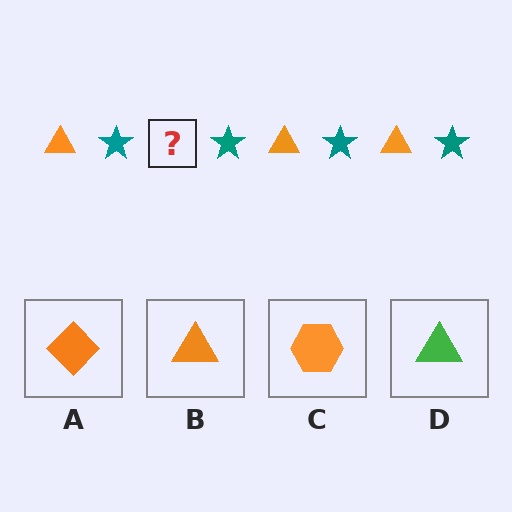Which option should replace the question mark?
Option B.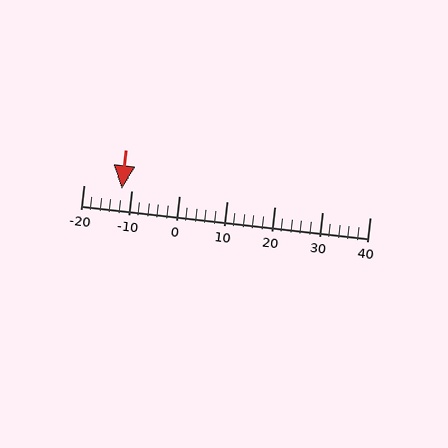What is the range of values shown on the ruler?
The ruler shows values from -20 to 40.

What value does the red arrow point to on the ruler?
The red arrow points to approximately -12.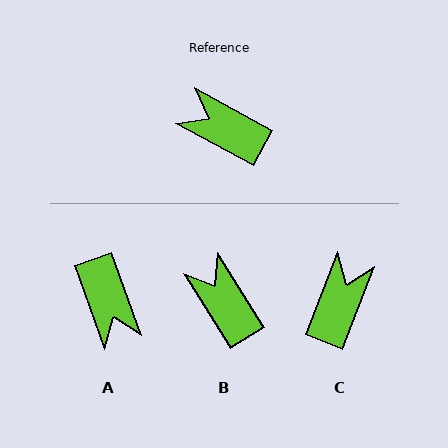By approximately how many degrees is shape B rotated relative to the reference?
Approximately 29 degrees clockwise.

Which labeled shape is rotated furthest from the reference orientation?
A, about 138 degrees away.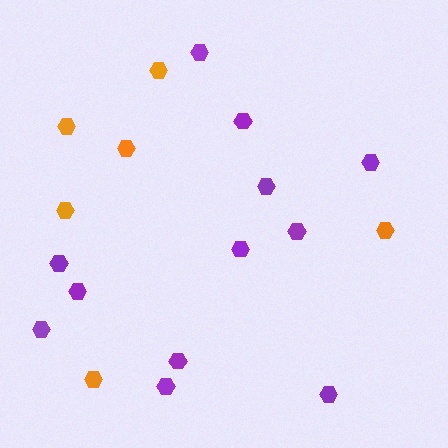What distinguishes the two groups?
There are 2 groups: one group of purple hexagons (12) and one group of orange hexagons (6).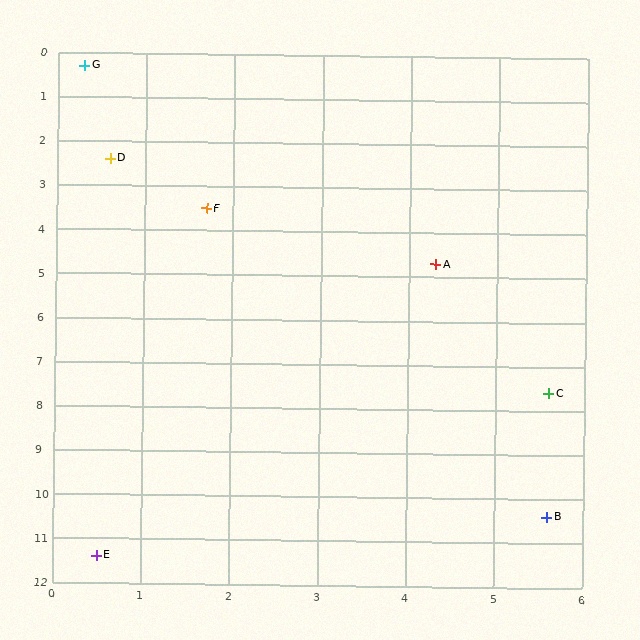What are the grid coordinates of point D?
Point D is at approximately (0.6, 2.4).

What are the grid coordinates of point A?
Point A is at approximately (4.3, 4.7).